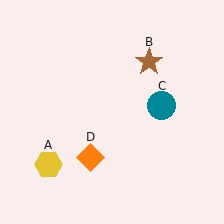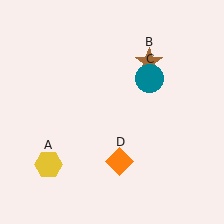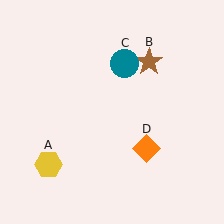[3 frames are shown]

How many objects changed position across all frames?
2 objects changed position: teal circle (object C), orange diamond (object D).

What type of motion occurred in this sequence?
The teal circle (object C), orange diamond (object D) rotated counterclockwise around the center of the scene.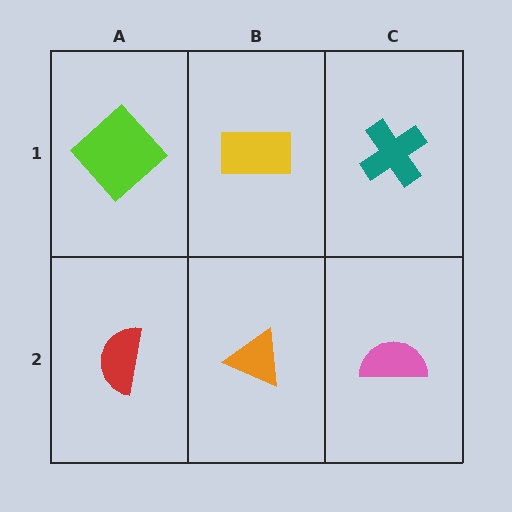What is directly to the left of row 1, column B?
A lime diamond.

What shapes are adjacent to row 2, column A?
A lime diamond (row 1, column A), an orange triangle (row 2, column B).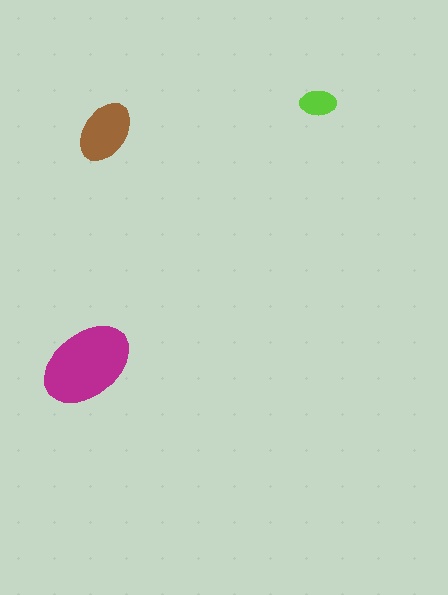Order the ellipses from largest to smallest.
the magenta one, the brown one, the lime one.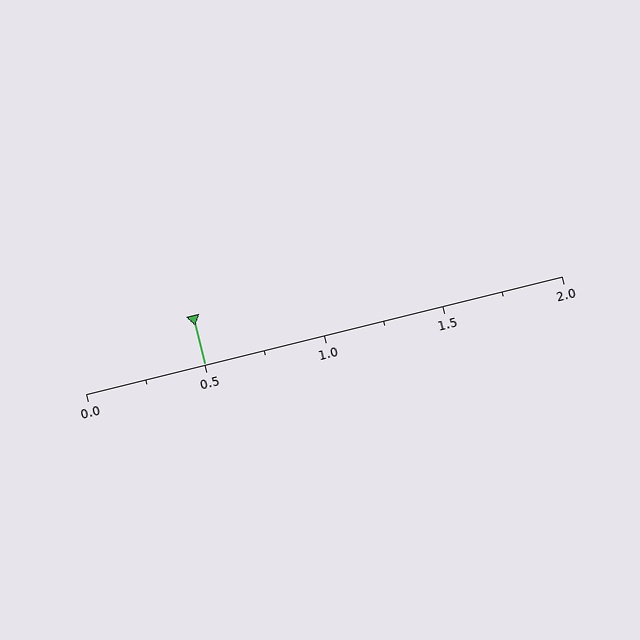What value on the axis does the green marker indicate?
The marker indicates approximately 0.5.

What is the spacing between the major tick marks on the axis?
The major ticks are spaced 0.5 apart.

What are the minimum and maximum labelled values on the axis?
The axis runs from 0.0 to 2.0.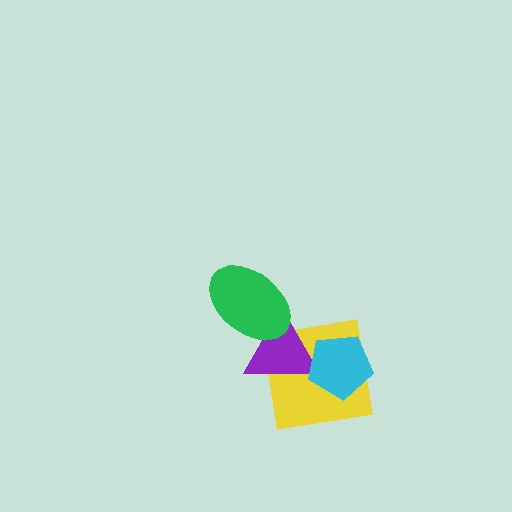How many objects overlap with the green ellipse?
1 object overlaps with the green ellipse.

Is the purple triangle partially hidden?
Yes, it is partially covered by another shape.